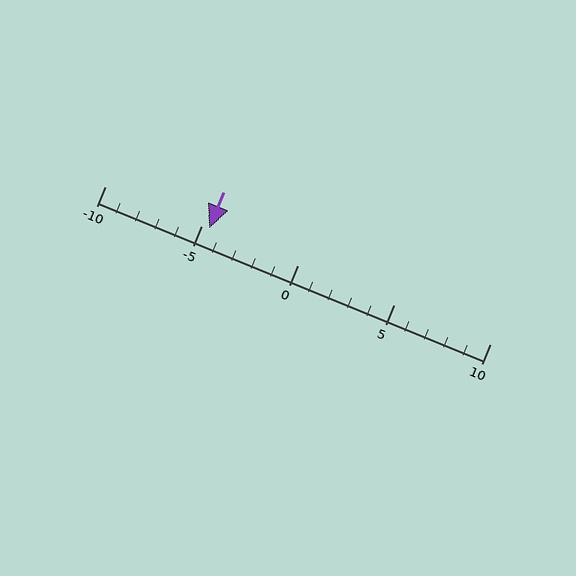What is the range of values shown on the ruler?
The ruler shows values from -10 to 10.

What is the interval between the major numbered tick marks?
The major tick marks are spaced 5 units apart.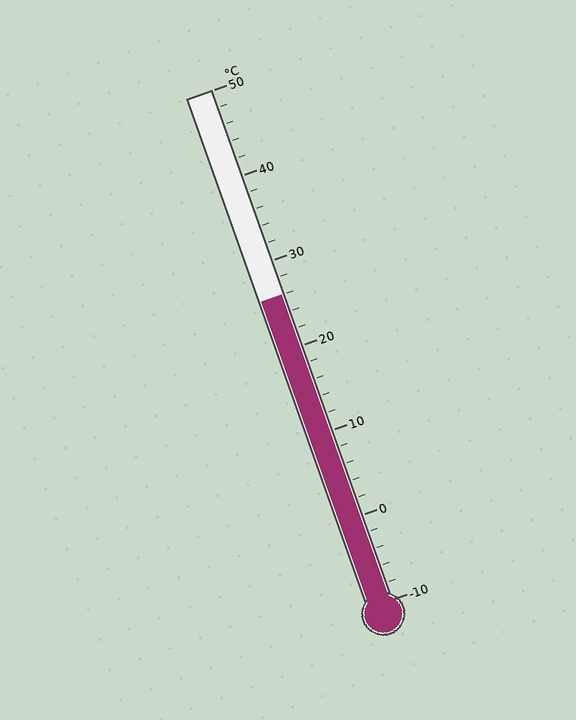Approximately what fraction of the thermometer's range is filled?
The thermometer is filled to approximately 60% of its range.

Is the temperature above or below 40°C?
The temperature is below 40°C.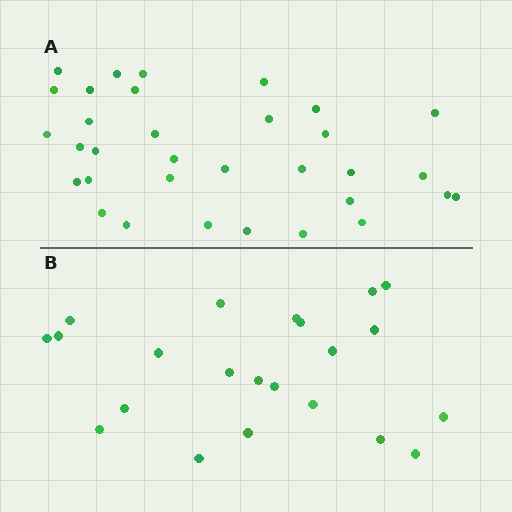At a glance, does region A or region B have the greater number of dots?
Region A (the top region) has more dots.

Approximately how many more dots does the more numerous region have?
Region A has roughly 12 or so more dots than region B.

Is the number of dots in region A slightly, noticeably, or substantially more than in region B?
Region A has substantially more. The ratio is roughly 1.5 to 1.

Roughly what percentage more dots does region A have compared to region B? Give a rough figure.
About 50% more.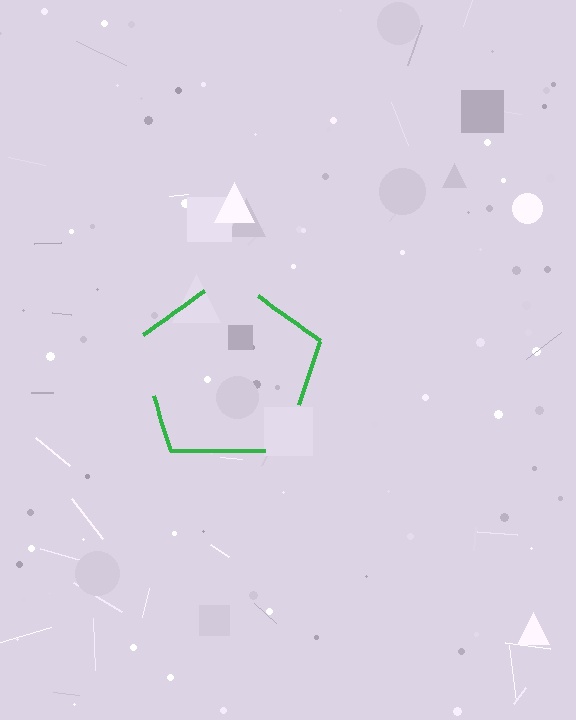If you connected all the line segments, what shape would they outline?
They would outline a pentagon.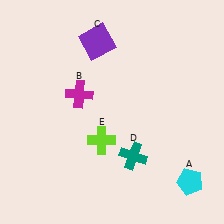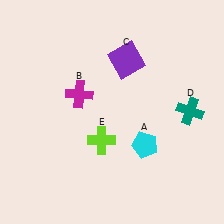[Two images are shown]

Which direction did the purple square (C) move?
The purple square (C) moved right.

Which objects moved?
The objects that moved are: the cyan pentagon (A), the purple square (C), the teal cross (D).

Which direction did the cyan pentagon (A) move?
The cyan pentagon (A) moved left.